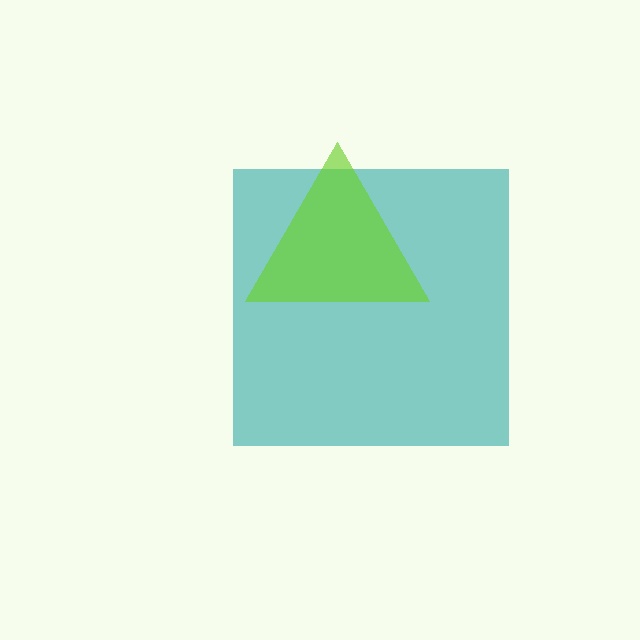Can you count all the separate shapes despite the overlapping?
Yes, there are 2 separate shapes.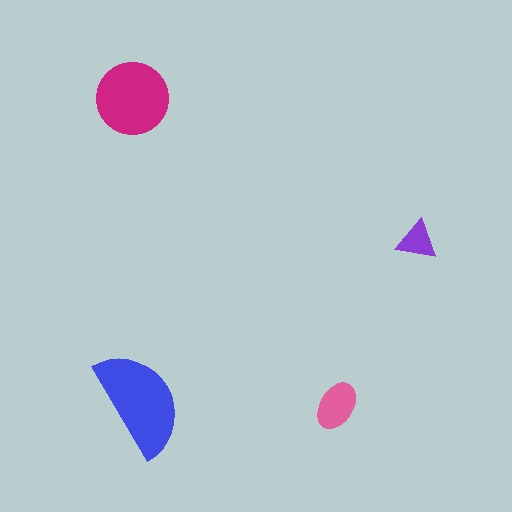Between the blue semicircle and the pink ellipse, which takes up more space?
The blue semicircle.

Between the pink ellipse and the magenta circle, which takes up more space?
The magenta circle.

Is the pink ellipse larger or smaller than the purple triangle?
Larger.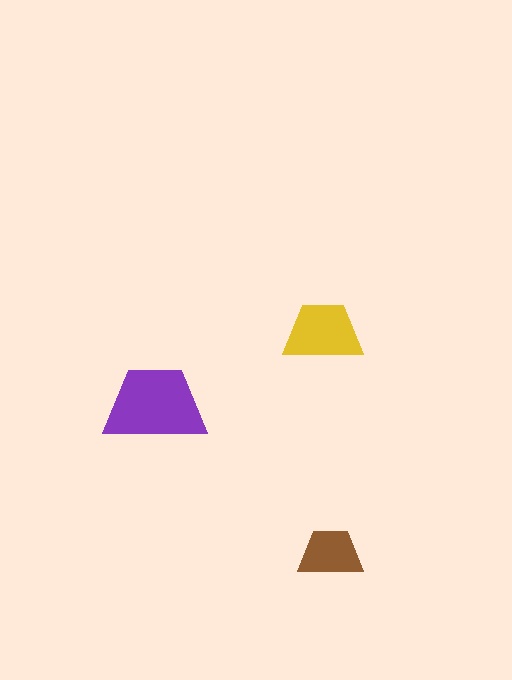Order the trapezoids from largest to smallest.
the purple one, the yellow one, the brown one.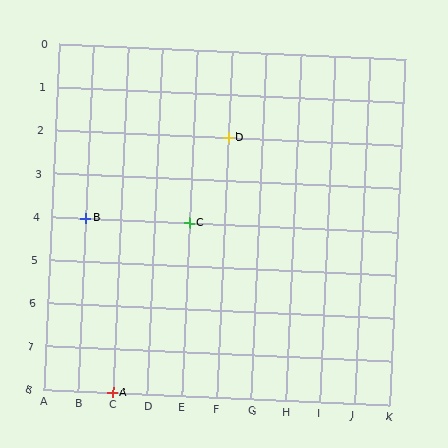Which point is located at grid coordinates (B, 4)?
Point B is at (B, 4).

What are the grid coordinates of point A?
Point A is at grid coordinates (C, 8).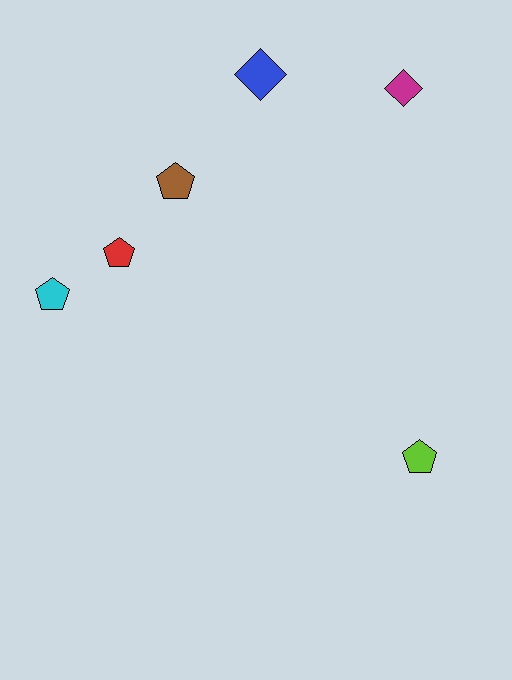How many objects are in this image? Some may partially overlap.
There are 6 objects.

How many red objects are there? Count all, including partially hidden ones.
There is 1 red object.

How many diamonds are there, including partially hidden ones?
There are 2 diamonds.